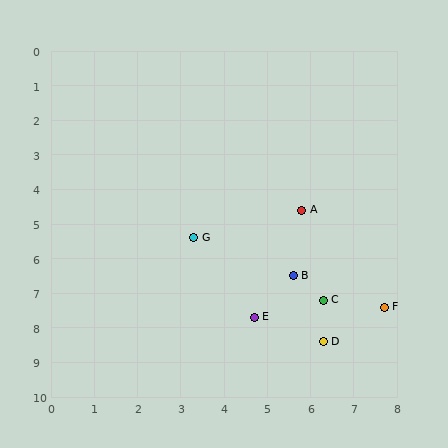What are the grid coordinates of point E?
Point E is at approximately (4.7, 7.7).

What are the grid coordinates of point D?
Point D is at approximately (6.3, 8.4).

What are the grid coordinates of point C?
Point C is at approximately (6.3, 7.2).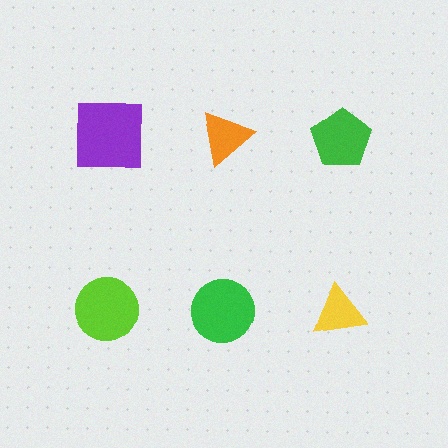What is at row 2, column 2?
A green circle.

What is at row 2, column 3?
A yellow triangle.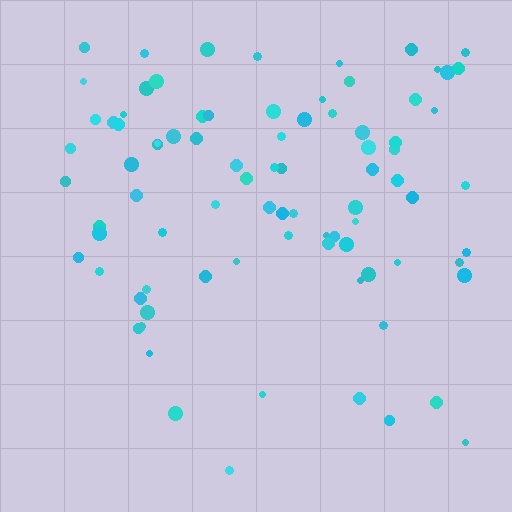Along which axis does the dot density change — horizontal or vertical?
Vertical.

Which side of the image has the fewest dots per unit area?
The bottom.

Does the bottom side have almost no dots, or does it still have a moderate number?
Still a moderate number, just noticeably fewer than the top.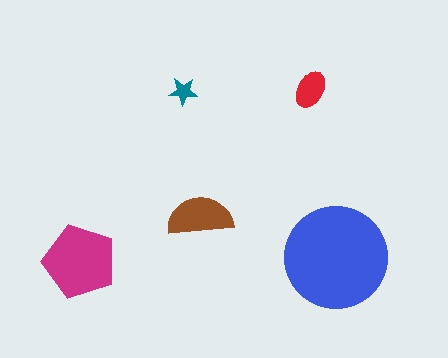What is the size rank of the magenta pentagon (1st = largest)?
2nd.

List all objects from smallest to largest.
The teal star, the red ellipse, the brown semicircle, the magenta pentagon, the blue circle.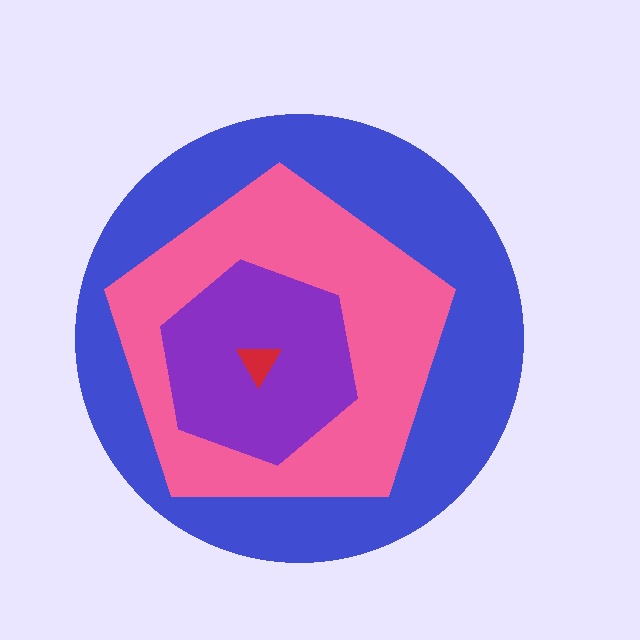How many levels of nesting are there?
4.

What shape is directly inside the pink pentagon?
The purple hexagon.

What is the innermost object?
The red triangle.